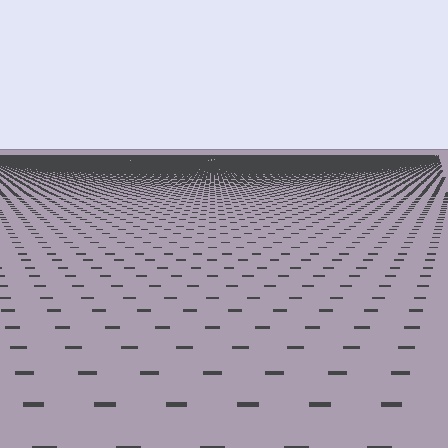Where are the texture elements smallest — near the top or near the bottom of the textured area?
Near the top.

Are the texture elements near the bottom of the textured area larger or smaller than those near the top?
Larger. Near the bottom, elements are closer to the viewer and appear at a bigger on-screen size.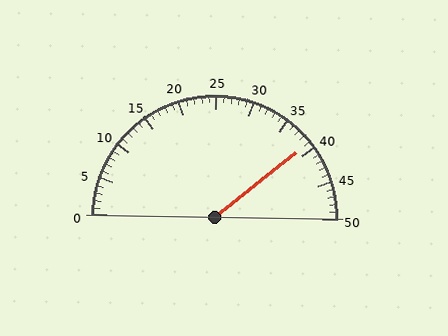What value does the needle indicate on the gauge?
The needle indicates approximately 39.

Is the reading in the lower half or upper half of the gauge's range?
The reading is in the upper half of the range (0 to 50).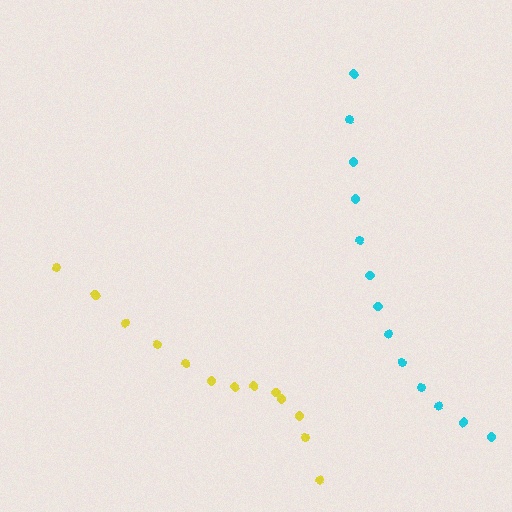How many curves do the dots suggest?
There are 2 distinct paths.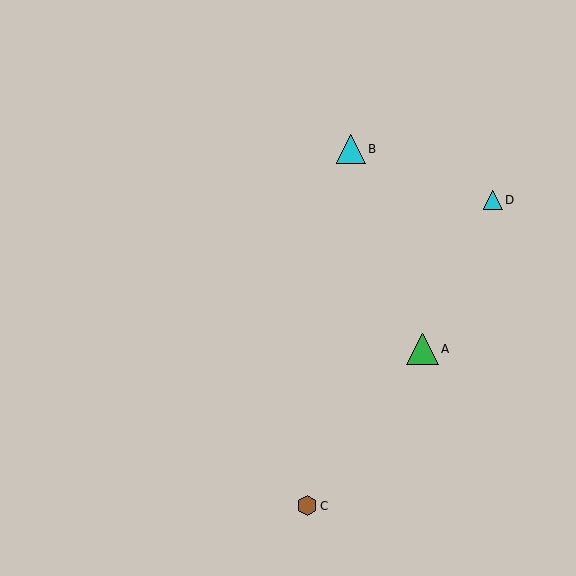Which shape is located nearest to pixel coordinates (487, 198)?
The cyan triangle (labeled D) at (493, 200) is nearest to that location.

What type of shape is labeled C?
Shape C is a brown hexagon.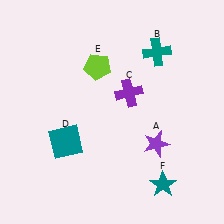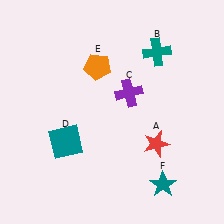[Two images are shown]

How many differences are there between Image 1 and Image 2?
There are 2 differences between the two images.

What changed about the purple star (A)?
In Image 1, A is purple. In Image 2, it changed to red.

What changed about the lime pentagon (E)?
In Image 1, E is lime. In Image 2, it changed to orange.